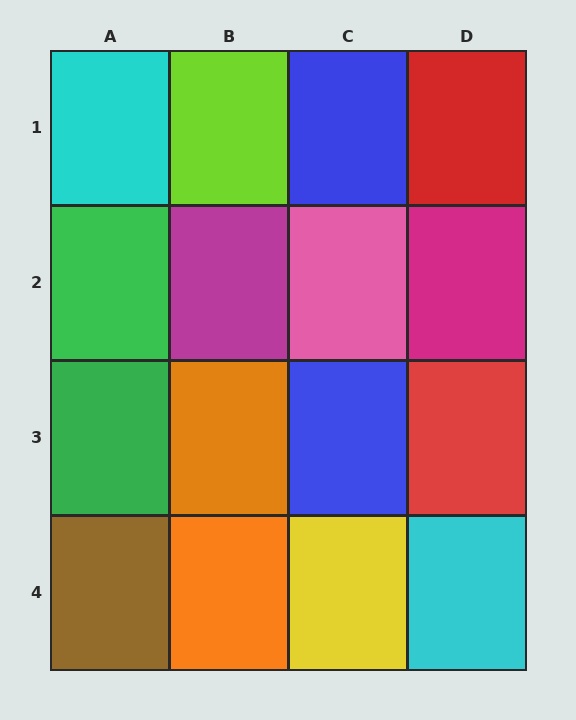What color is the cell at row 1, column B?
Lime.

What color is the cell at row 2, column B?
Magenta.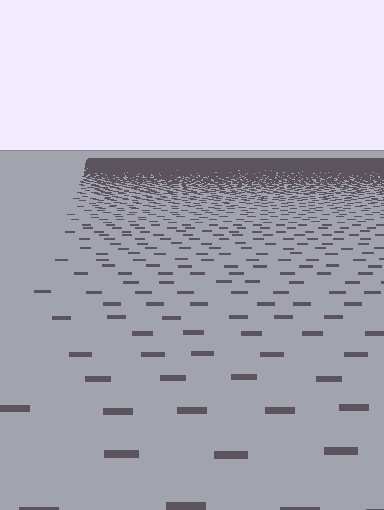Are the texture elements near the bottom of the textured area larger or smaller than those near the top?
Larger. Near the bottom, elements are closer to the viewer and appear at a bigger on-screen size.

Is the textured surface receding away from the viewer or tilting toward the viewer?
The surface is receding away from the viewer. Texture elements get smaller and denser toward the top.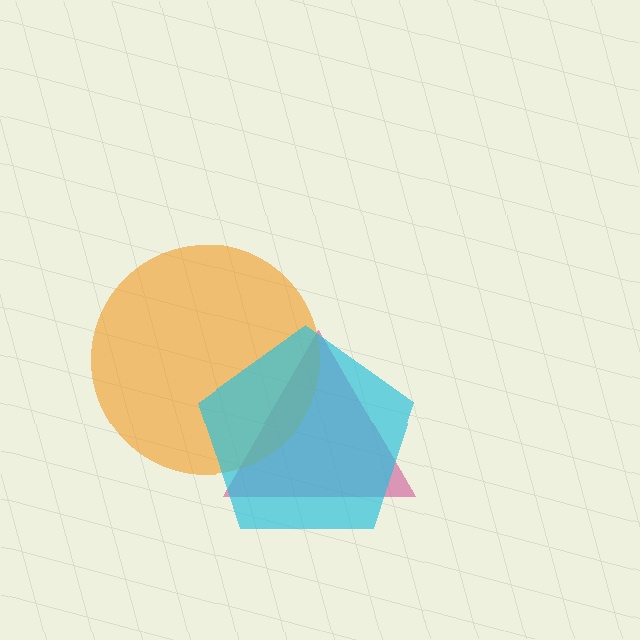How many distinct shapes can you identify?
There are 3 distinct shapes: a magenta triangle, an orange circle, a cyan pentagon.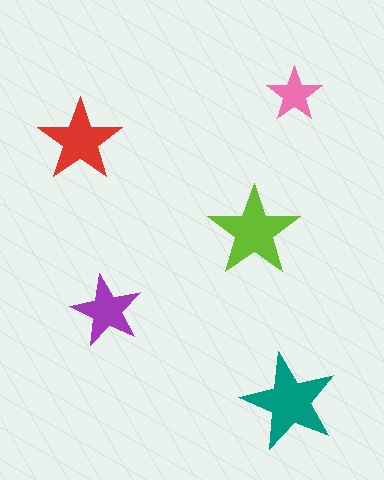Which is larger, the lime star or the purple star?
The lime one.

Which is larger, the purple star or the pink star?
The purple one.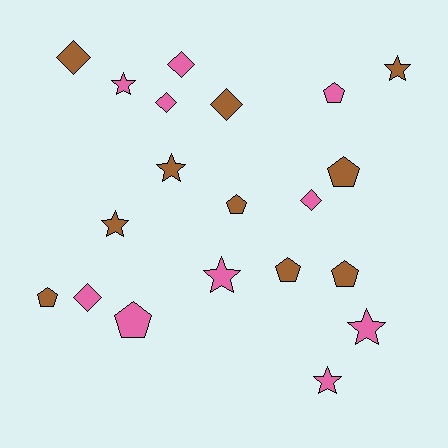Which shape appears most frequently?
Pentagon, with 7 objects.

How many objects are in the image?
There are 20 objects.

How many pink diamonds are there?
There are 4 pink diamonds.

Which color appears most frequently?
Pink, with 10 objects.